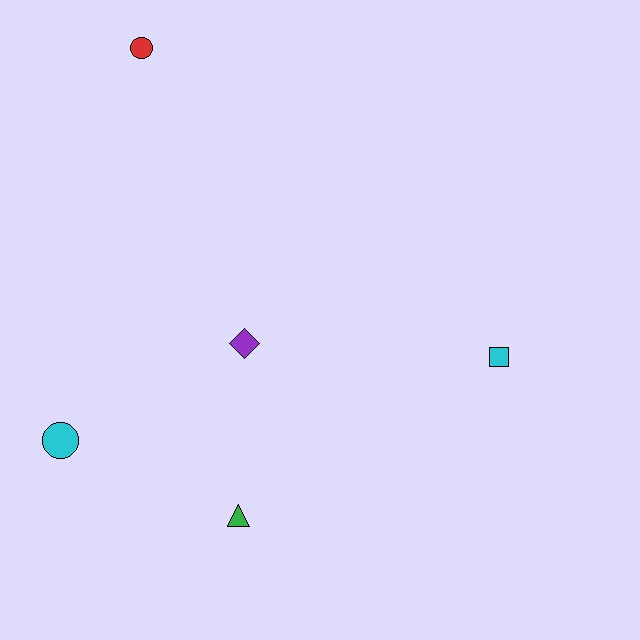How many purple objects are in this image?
There is 1 purple object.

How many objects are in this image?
There are 5 objects.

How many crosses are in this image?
There are no crosses.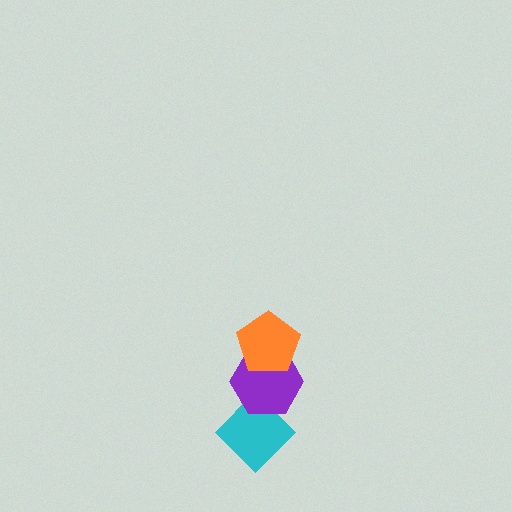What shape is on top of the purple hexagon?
The orange pentagon is on top of the purple hexagon.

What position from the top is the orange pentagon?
The orange pentagon is 1st from the top.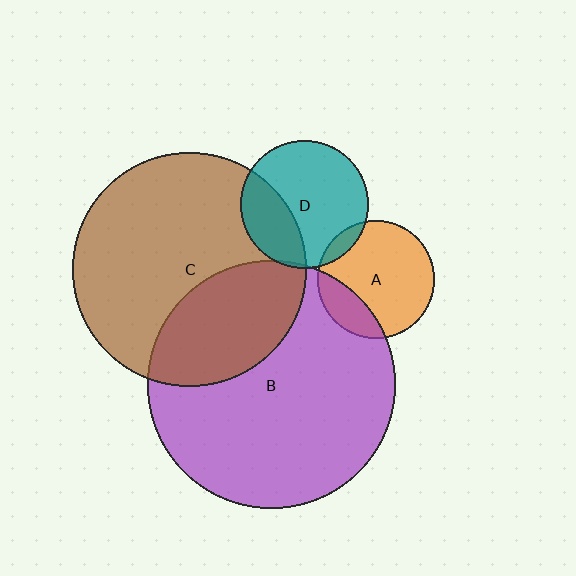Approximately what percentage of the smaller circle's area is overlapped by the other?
Approximately 30%.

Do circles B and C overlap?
Yes.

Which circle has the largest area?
Circle B (purple).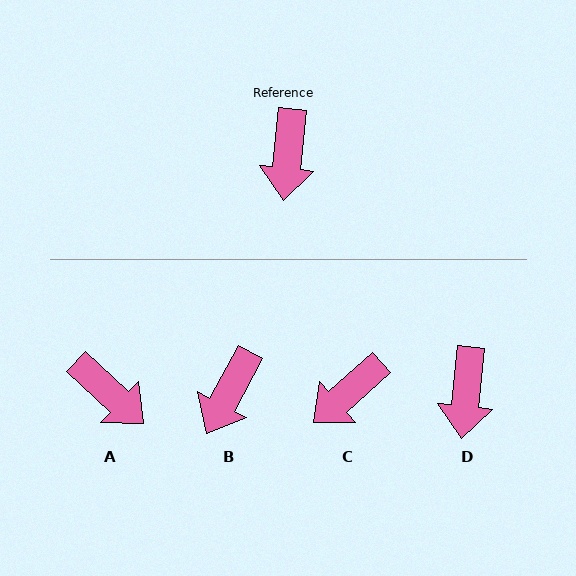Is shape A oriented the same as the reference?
No, it is off by about 53 degrees.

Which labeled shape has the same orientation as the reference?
D.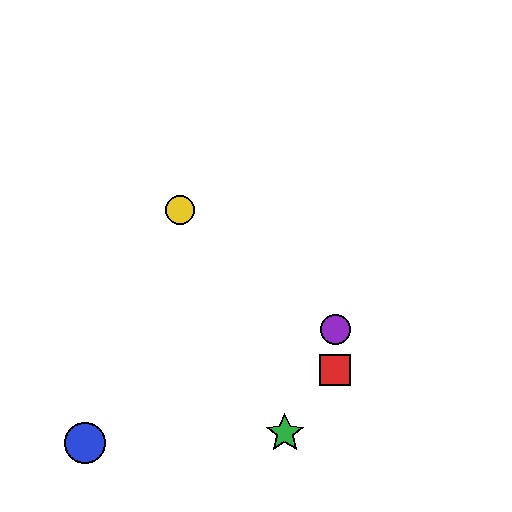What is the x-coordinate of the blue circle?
The blue circle is at x≈85.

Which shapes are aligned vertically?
The red square, the purple circle are aligned vertically.